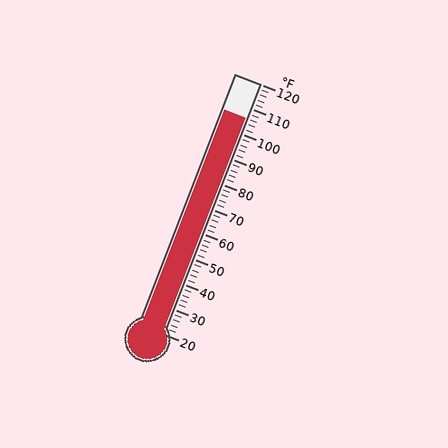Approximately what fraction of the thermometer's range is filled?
The thermometer is filled to approximately 85% of its range.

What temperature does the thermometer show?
The thermometer shows approximately 106°F.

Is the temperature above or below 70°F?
The temperature is above 70°F.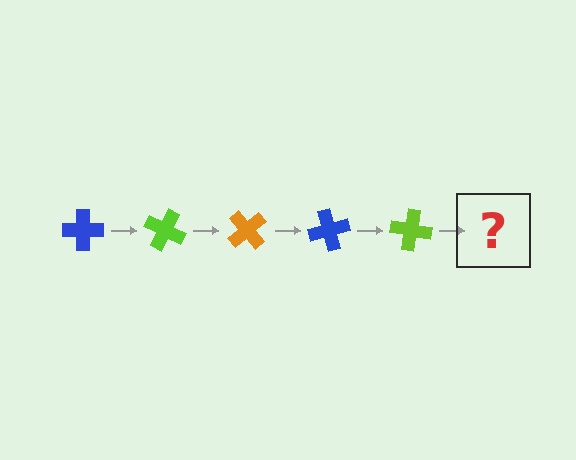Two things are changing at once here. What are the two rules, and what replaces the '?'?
The two rules are that it rotates 25 degrees each step and the color cycles through blue, lime, and orange. The '?' should be an orange cross, rotated 125 degrees from the start.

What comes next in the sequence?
The next element should be an orange cross, rotated 125 degrees from the start.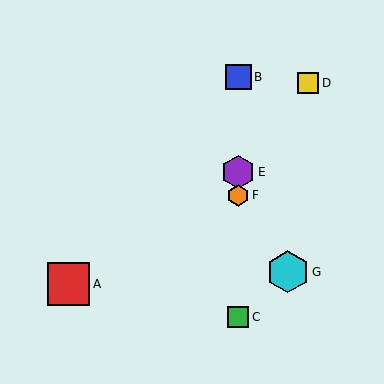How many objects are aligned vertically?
4 objects (B, C, E, F) are aligned vertically.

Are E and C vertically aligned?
Yes, both are at x≈238.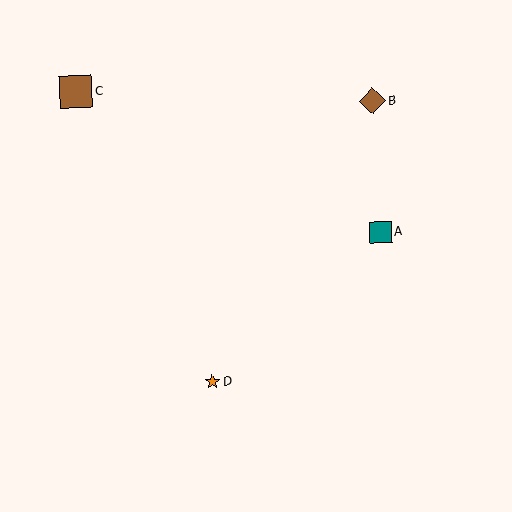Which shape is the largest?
The brown square (labeled C) is the largest.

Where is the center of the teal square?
The center of the teal square is at (380, 232).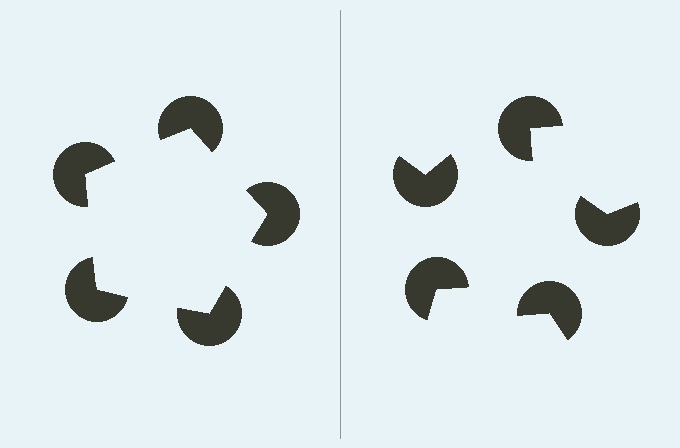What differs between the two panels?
The pac-man discs are positioned identically on both sides; only the wedge orientations differ. On the left they align to a pentagon; on the right they are misaligned.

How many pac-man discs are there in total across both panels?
10 — 5 on each side.